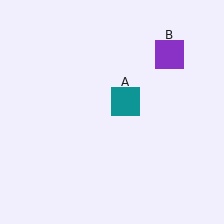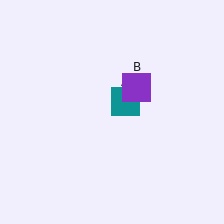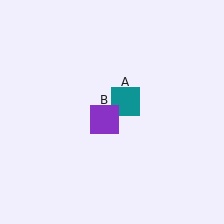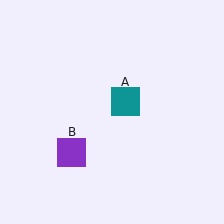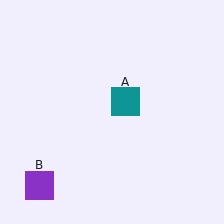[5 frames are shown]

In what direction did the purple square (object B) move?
The purple square (object B) moved down and to the left.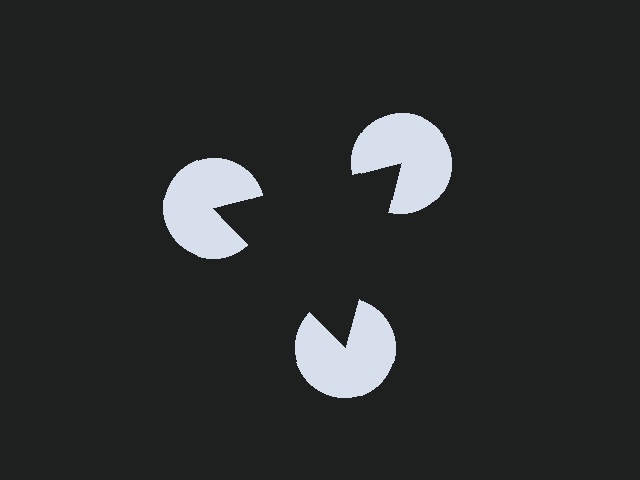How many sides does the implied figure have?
3 sides.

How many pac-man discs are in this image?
There are 3 — one at each vertex of the illusory triangle.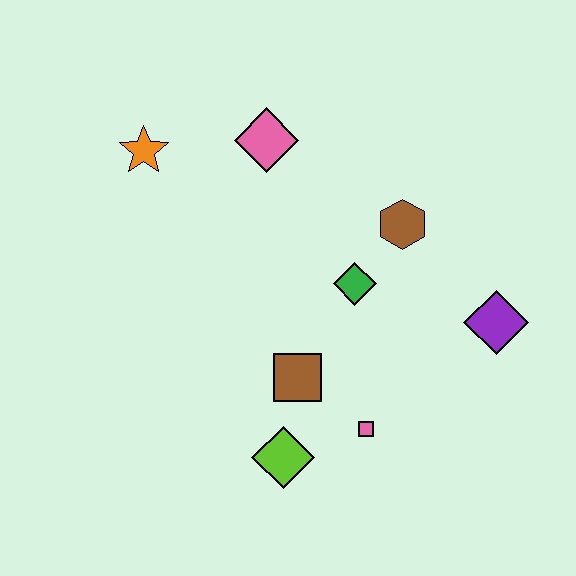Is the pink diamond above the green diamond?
Yes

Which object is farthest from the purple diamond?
The orange star is farthest from the purple diamond.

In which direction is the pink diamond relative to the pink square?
The pink diamond is above the pink square.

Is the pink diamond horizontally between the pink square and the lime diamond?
No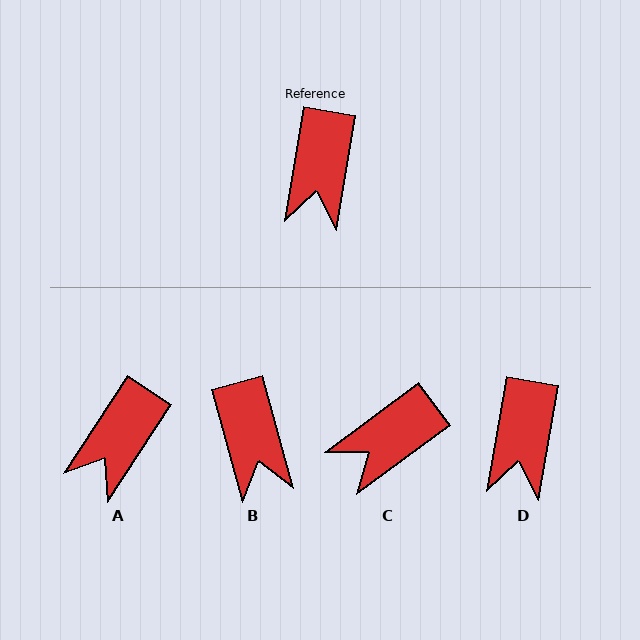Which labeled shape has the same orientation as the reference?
D.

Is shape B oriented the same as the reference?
No, it is off by about 25 degrees.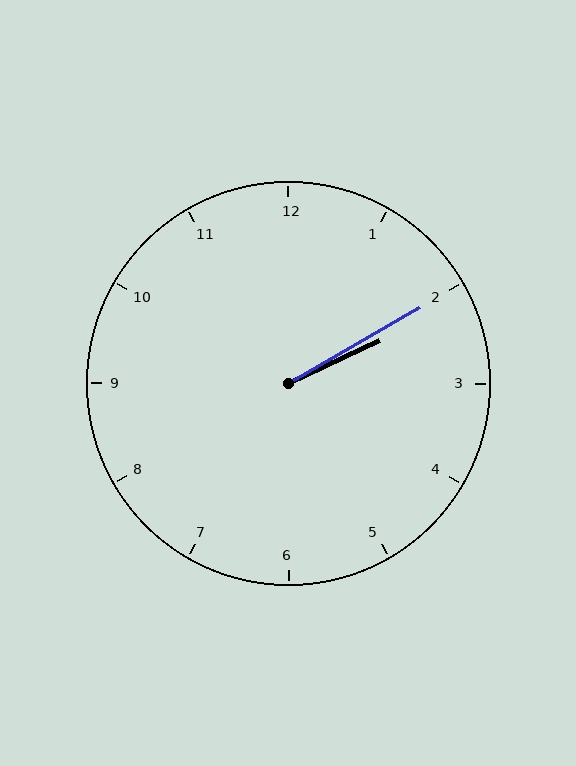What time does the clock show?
2:10.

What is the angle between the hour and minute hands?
Approximately 5 degrees.